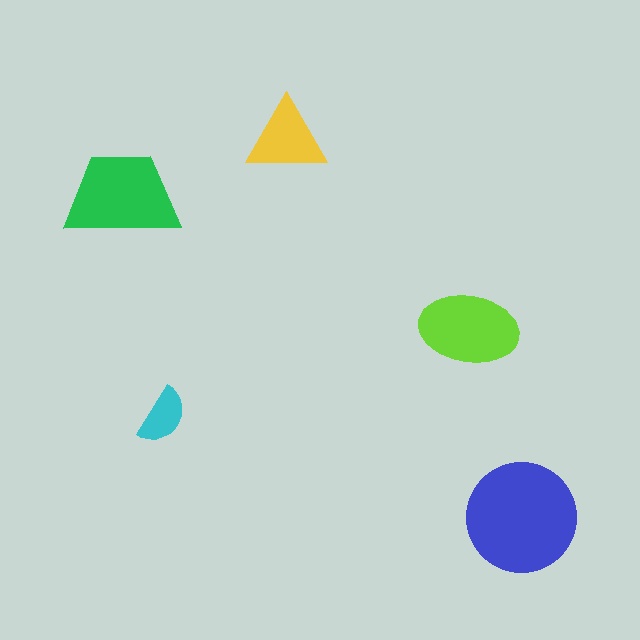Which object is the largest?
The blue circle.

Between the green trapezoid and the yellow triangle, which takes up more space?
The green trapezoid.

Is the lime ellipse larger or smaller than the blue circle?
Smaller.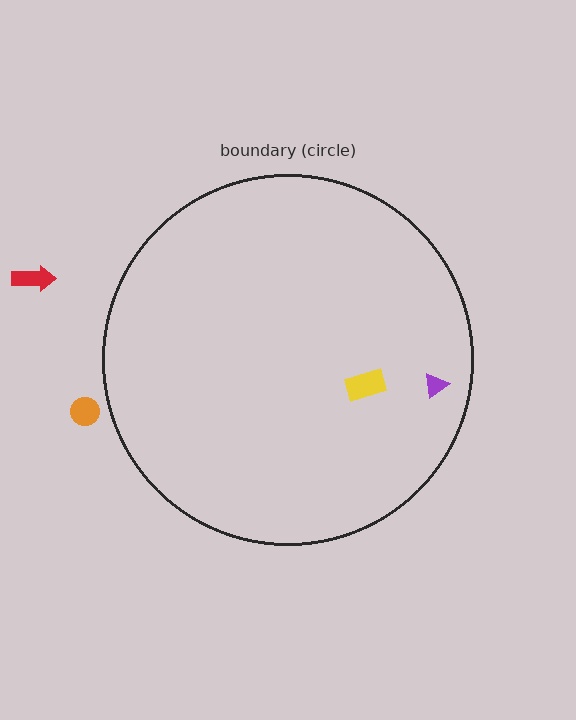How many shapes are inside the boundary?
2 inside, 2 outside.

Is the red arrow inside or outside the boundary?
Outside.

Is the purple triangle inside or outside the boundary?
Inside.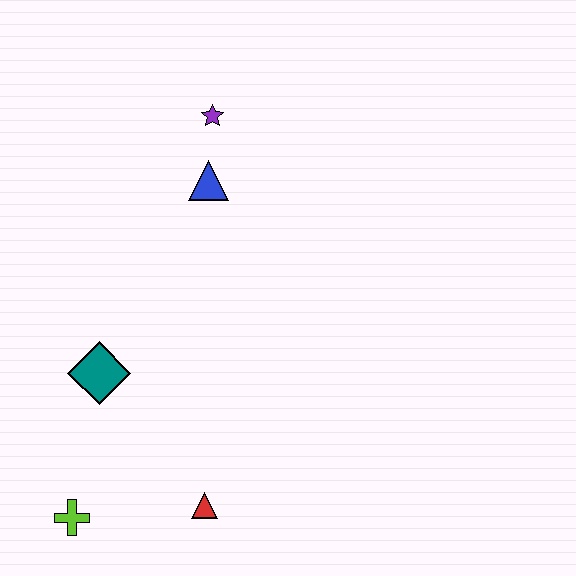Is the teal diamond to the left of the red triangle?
Yes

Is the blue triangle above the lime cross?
Yes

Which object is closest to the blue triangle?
The purple star is closest to the blue triangle.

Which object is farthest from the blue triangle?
The lime cross is farthest from the blue triangle.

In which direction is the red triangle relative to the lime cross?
The red triangle is to the right of the lime cross.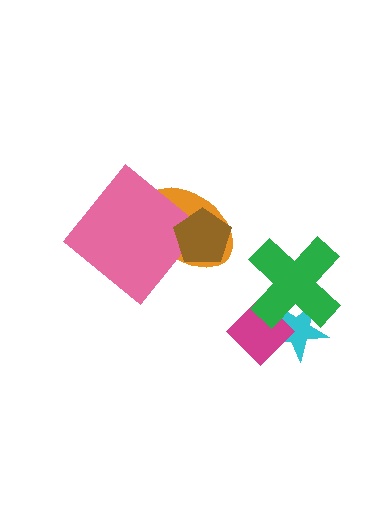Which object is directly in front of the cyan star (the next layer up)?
The magenta diamond is directly in front of the cyan star.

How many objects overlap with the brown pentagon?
2 objects overlap with the brown pentagon.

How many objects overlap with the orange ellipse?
2 objects overlap with the orange ellipse.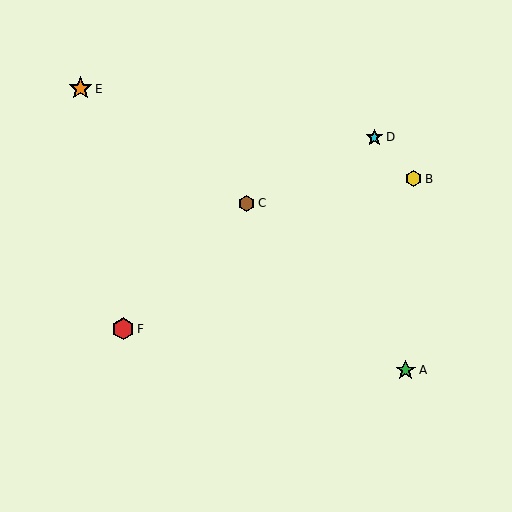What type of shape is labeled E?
Shape E is an orange star.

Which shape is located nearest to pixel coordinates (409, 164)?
The yellow hexagon (labeled B) at (413, 179) is nearest to that location.